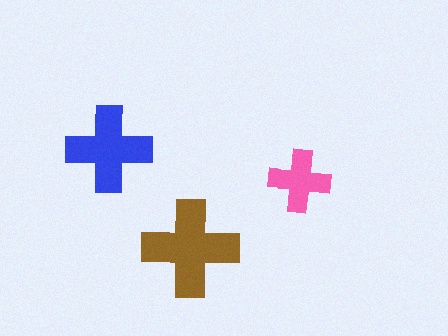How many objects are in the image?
There are 3 objects in the image.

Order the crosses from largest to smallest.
the brown one, the blue one, the pink one.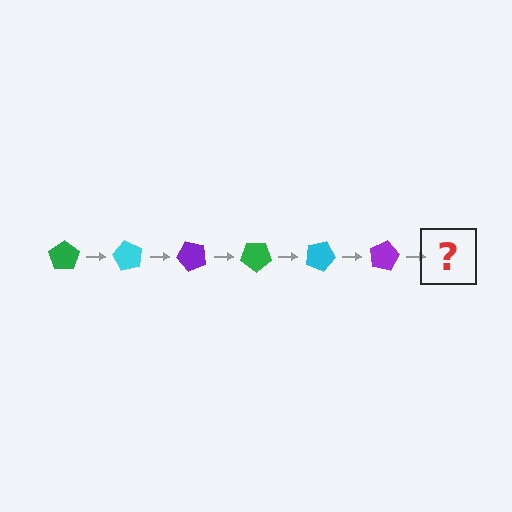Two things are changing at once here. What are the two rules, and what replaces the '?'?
The two rules are that it rotates 60 degrees each step and the color cycles through green, cyan, and purple. The '?' should be a green pentagon, rotated 360 degrees from the start.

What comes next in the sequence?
The next element should be a green pentagon, rotated 360 degrees from the start.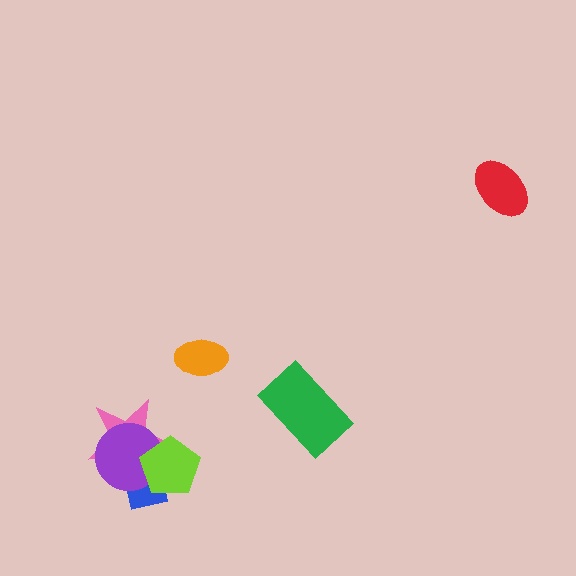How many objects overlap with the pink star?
3 objects overlap with the pink star.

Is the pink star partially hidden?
Yes, it is partially covered by another shape.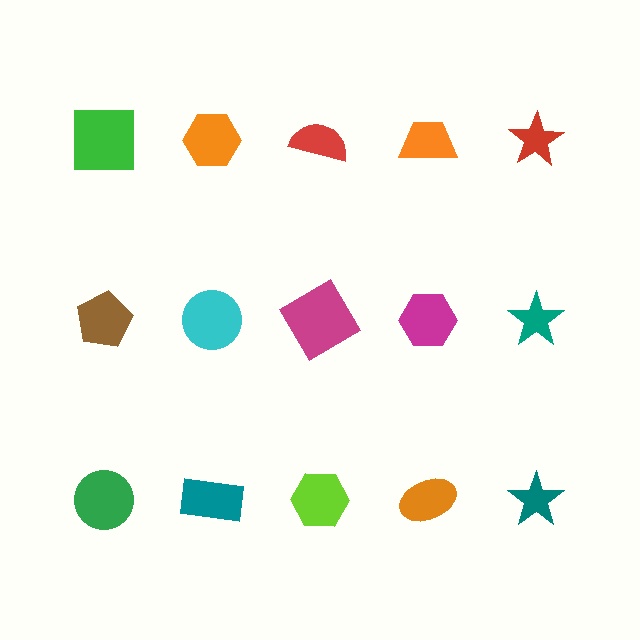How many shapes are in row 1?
5 shapes.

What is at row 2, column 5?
A teal star.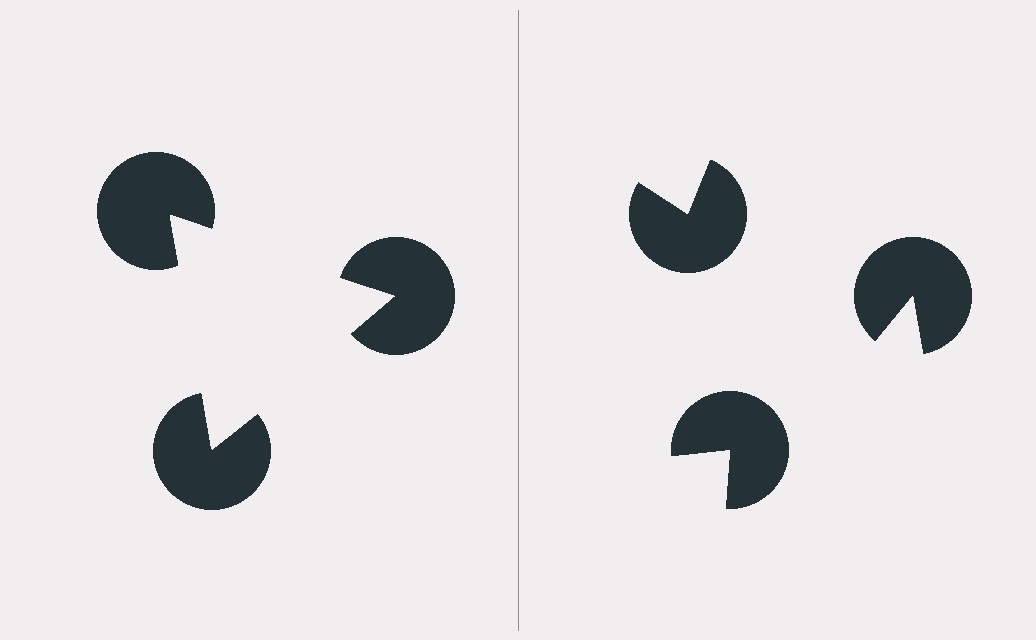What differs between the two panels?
The pac-man discs are positioned identically on both sides; only the wedge orientations differ. On the left they align to a triangle; on the right they are misaligned.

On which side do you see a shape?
An illusory triangle appears on the left side. On the right side the wedge cuts are rotated, so no coherent shape forms.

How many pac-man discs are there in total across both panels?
6 — 3 on each side.